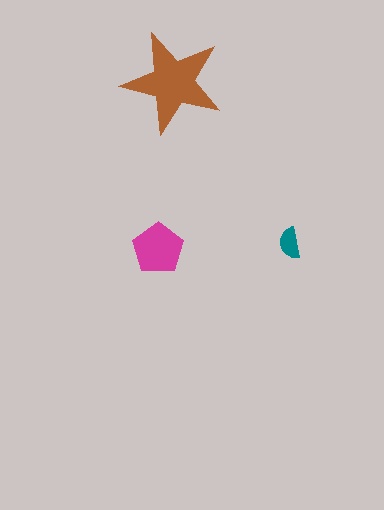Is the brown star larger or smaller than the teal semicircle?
Larger.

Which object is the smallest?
The teal semicircle.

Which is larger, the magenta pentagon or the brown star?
The brown star.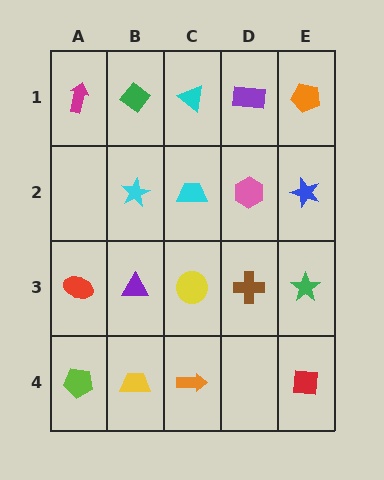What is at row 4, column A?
A lime pentagon.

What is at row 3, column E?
A green star.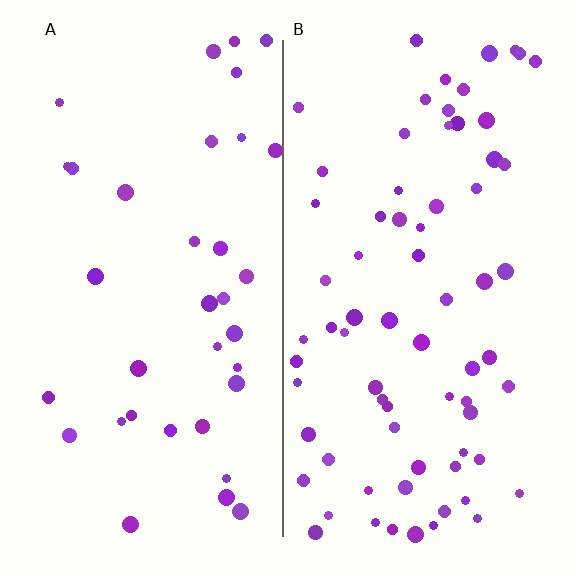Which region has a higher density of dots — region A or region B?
B (the right).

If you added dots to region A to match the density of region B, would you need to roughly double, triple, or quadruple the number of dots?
Approximately double.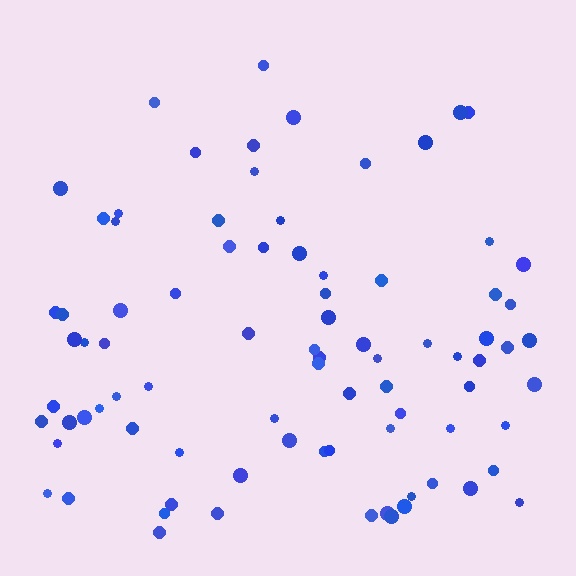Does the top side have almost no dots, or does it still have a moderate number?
Still a moderate number, just noticeably fewer than the bottom.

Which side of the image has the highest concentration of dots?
The bottom.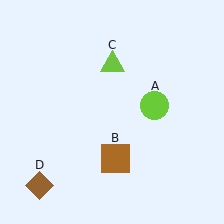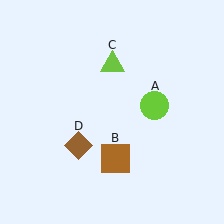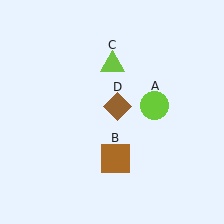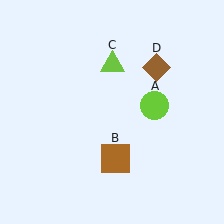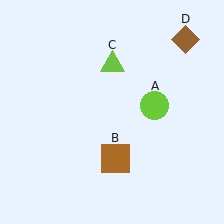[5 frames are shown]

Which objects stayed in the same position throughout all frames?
Lime circle (object A) and brown square (object B) and lime triangle (object C) remained stationary.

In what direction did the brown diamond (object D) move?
The brown diamond (object D) moved up and to the right.